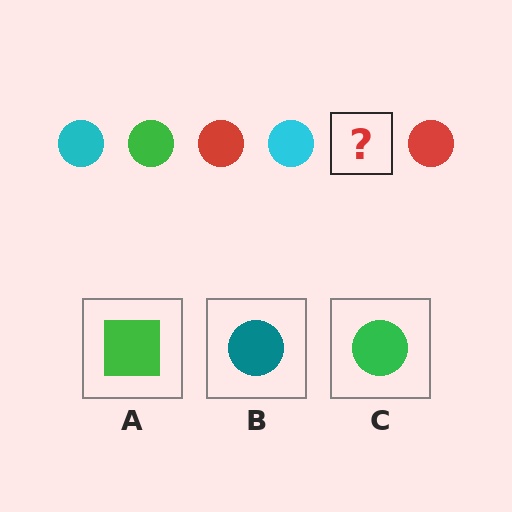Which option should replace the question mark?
Option C.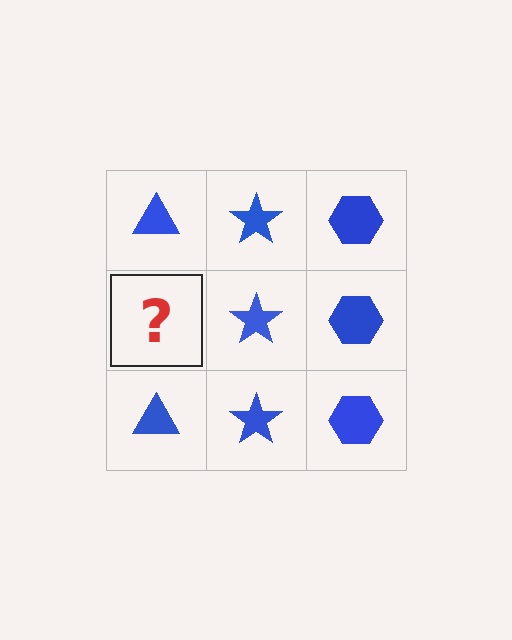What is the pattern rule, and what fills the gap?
The rule is that each column has a consistent shape. The gap should be filled with a blue triangle.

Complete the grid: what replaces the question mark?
The question mark should be replaced with a blue triangle.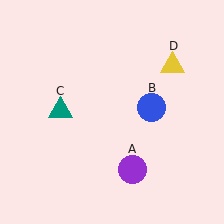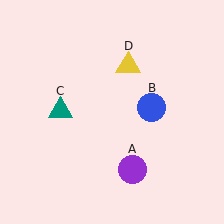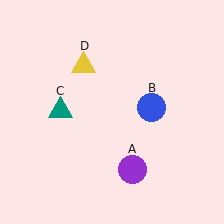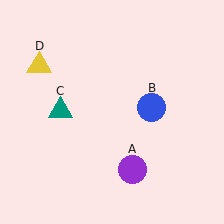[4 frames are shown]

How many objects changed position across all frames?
1 object changed position: yellow triangle (object D).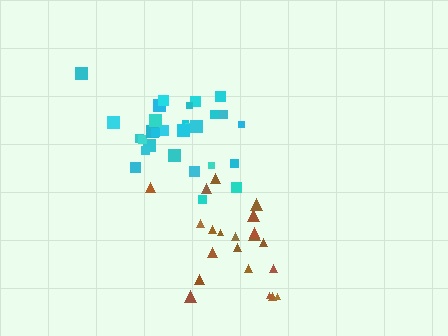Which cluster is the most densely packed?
Cyan.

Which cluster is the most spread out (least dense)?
Brown.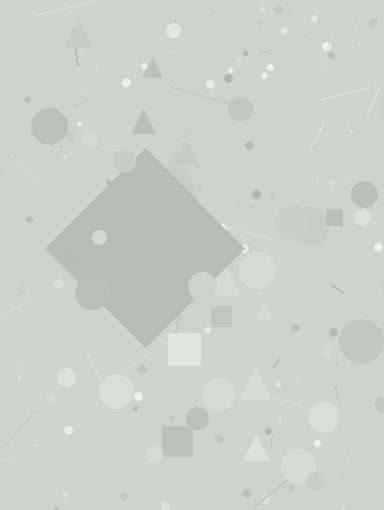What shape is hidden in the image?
A diamond is hidden in the image.